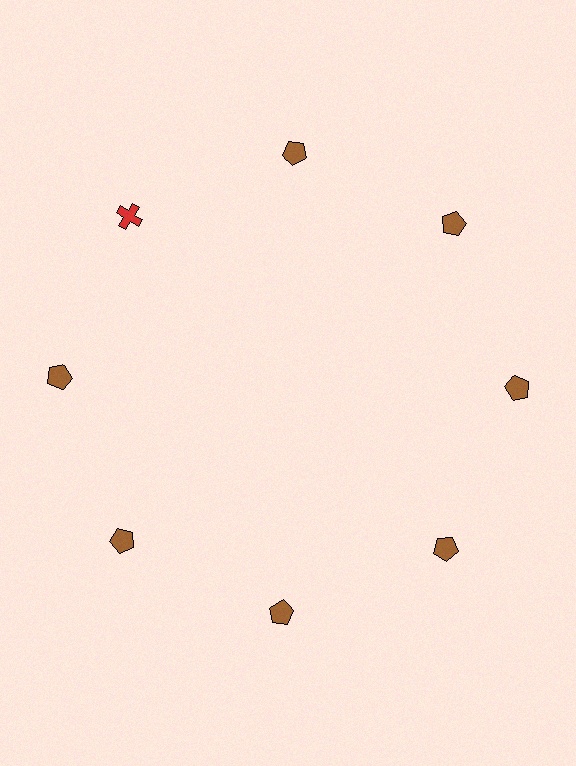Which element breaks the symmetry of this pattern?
The red cross at roughly the 10 o'clock position breaks the symmetry. All other shapes are brown pentagons.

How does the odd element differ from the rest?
It differs in both color (red instead of brown) and shape (cross instead of pentagon).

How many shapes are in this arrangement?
There are 8 shapes arranged in a ring pattern.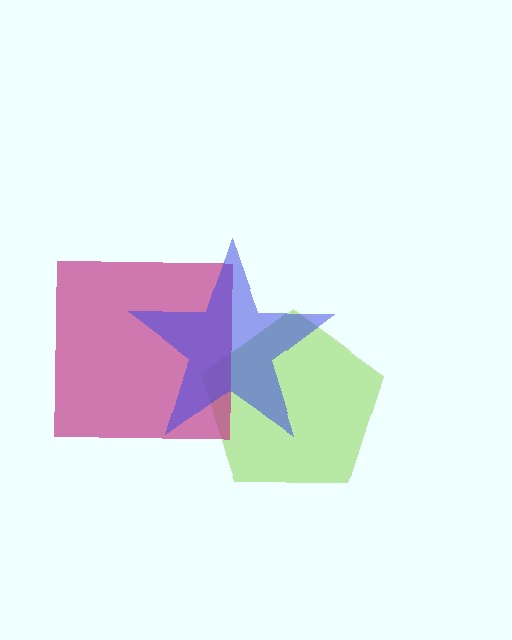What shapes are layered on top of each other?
The layered shapes are: a lime pentagon, a magenta square, a blue star.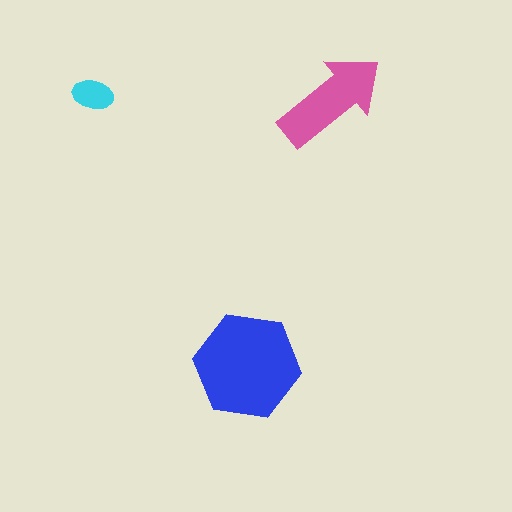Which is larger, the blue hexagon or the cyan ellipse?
The blue hexagon.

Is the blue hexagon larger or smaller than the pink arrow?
Larger.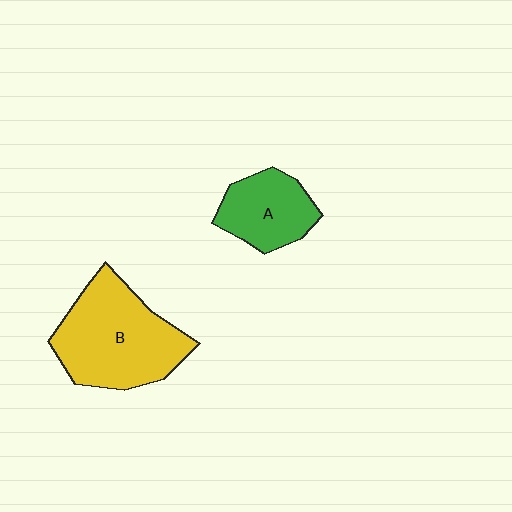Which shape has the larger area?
Shape B (yellow).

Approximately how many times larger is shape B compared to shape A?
Approximately 1.8 times.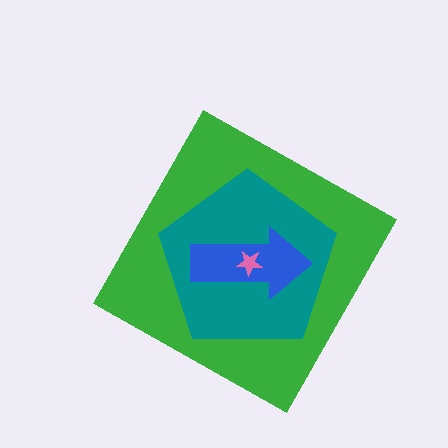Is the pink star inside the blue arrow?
Yes.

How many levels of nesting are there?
4.